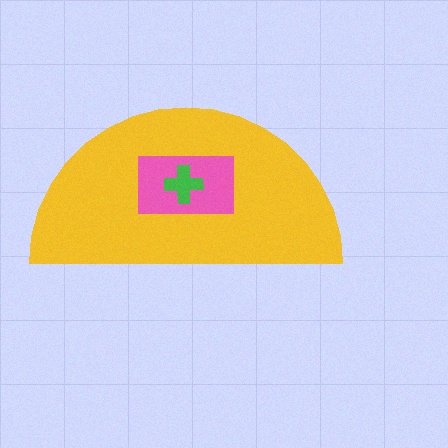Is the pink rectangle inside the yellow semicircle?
Yes.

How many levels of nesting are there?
3.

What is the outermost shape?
The yellow semicircle.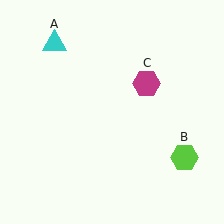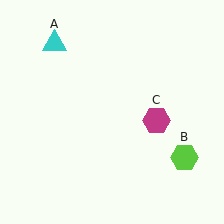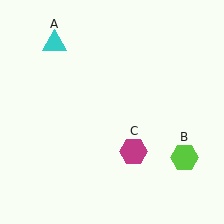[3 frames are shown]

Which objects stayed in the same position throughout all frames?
Cyan triangle (object A) and lime hexagon (object B) remained stationary.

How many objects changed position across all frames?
1 object changed position: magenta hexagon (object C).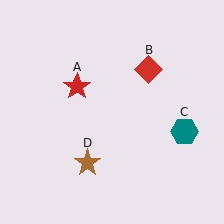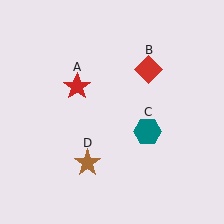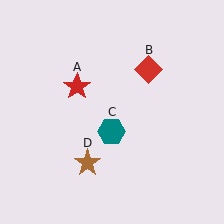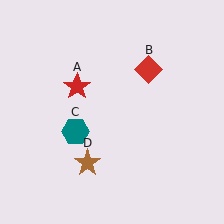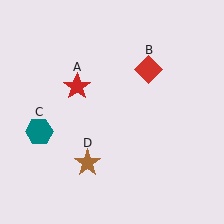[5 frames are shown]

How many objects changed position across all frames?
1 object changed position: teal hexagon (object C).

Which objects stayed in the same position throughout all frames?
Red star (object A) and red diamond (object B) and brown star (object D) remained stationary.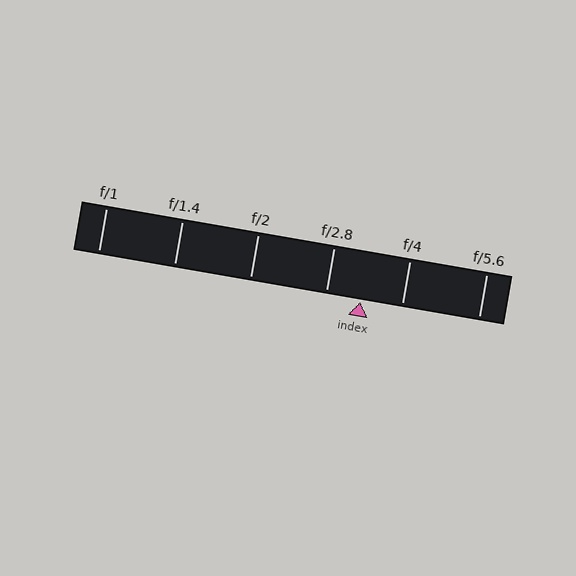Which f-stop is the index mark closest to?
The index mark is closest to f/2.8.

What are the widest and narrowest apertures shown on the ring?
The widest aperture shown is f/1 and the narrowest is f/5.6.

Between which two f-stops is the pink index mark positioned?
The index mark is between f/2.8 and f/4.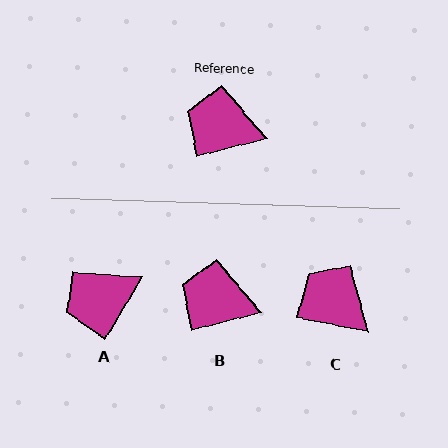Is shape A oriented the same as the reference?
No, it is off by about 44 degrees.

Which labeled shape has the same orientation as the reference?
B.